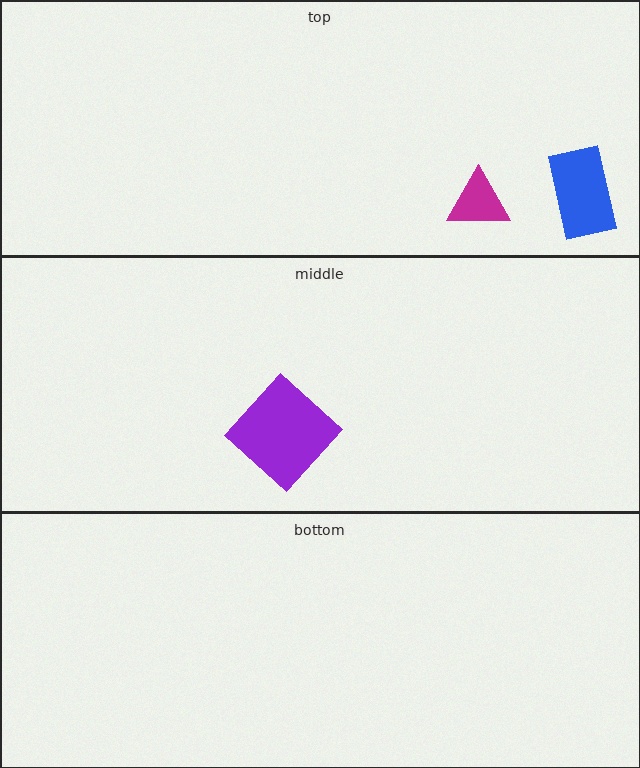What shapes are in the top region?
The magenta triangle, the blue rectangle.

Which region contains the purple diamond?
The middle region.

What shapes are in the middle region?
The purple diamond.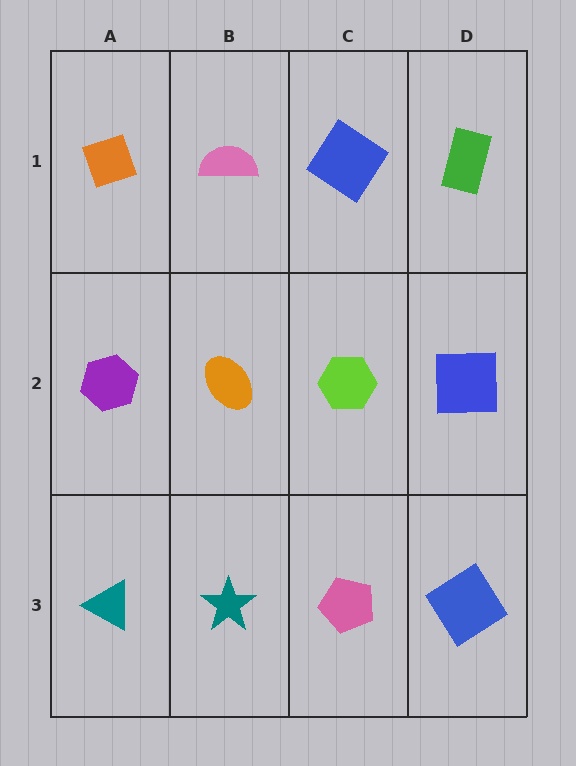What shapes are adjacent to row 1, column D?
A blue square (row 2, column D), a blue diamond (row 1, column C).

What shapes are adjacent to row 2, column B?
A pink semicircle (row 1, column B), a teal star (row 3, column B), a purple hexagon (row 2, column A), a lime hexagon (row 2, column C).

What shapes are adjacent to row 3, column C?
A lime hexagon (row 2, column C), a teal star (row 3, column B), a blue diamond (row 3, column D).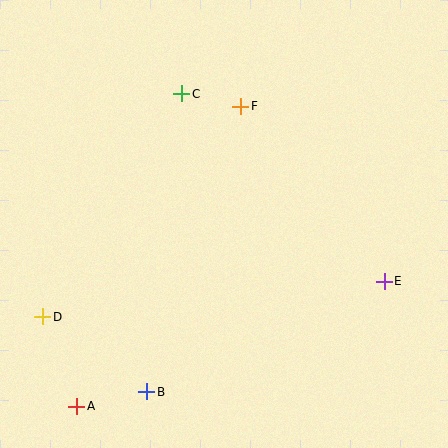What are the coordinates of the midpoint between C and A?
The midpoint between C and A is at (129, 250).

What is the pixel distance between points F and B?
The distance between F and B is 300 pixels.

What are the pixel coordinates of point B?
Point B is at (147, 392).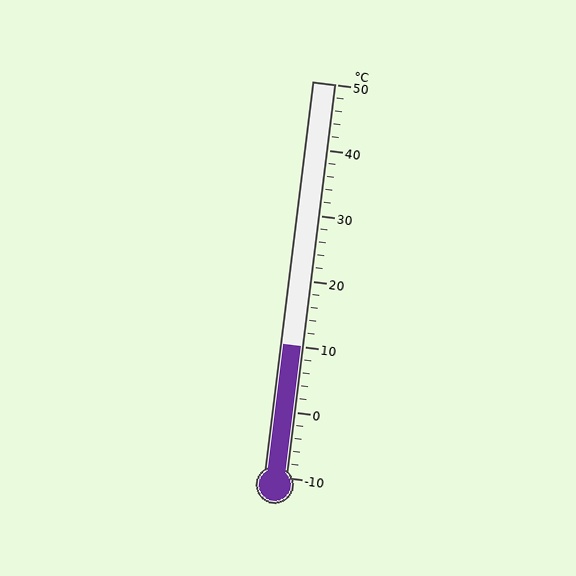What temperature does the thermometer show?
The thermometer shows approximately 10°C.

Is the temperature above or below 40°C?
The temperature is below 40°C.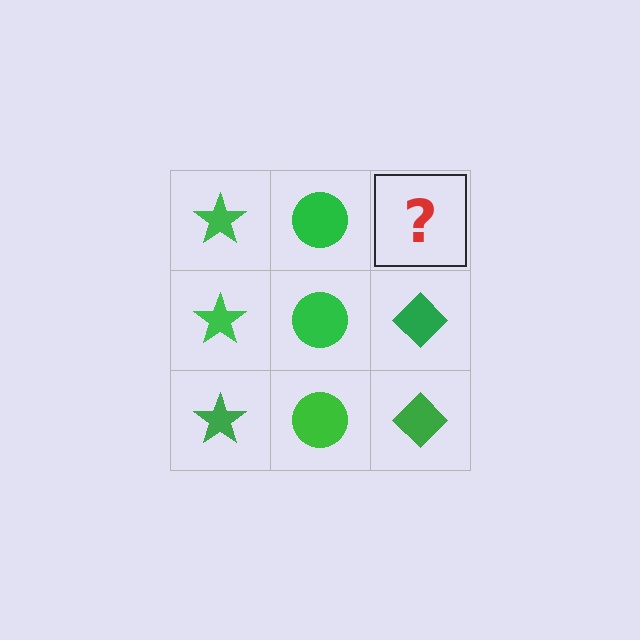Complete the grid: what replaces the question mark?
The question mark should be replaced with a green diamond.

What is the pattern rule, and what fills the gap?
The rule is that each column has a consistent shape. The gap should be filled with a green diamond.